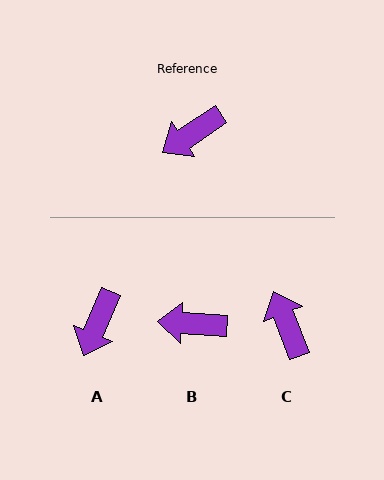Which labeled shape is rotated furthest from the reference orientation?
C, about 102 degrees away.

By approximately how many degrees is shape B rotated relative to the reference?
Approximately 37 degrees clockwise.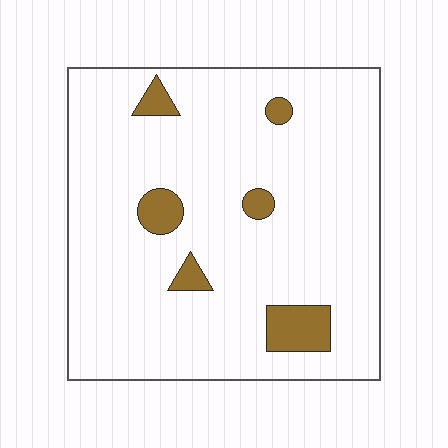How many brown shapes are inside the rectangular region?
6.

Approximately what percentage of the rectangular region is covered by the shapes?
Approximately 10%.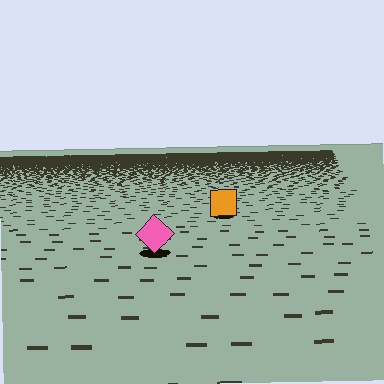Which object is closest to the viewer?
The pink diamond is closest. The texture marks near it are larger and more spread out.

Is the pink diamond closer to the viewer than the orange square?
Yes. The pink diamond is closer — you can tell from the texture gradient: the ground texture is coarser near it.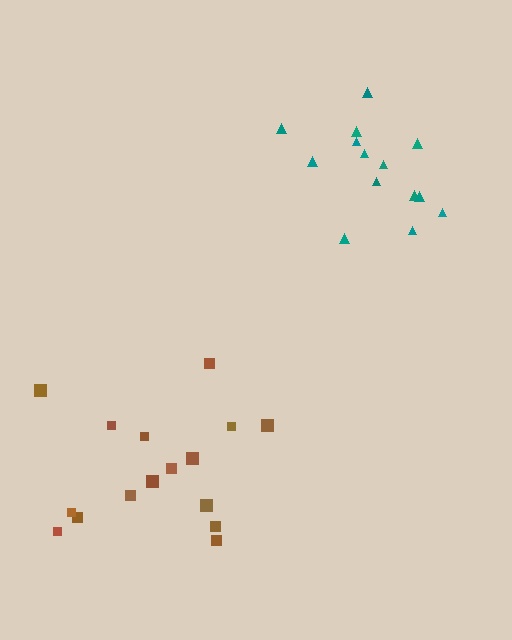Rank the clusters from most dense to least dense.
teal, brown.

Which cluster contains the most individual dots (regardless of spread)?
Brown (16).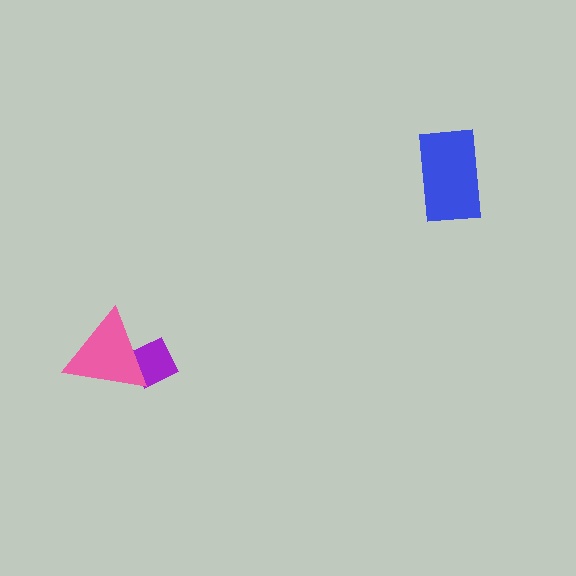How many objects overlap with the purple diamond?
1 object overlaps with the purple diamond.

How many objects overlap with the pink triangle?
1 object overlaps with the pink triangle.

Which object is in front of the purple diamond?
The pink triangle is in front of the purple diamond.